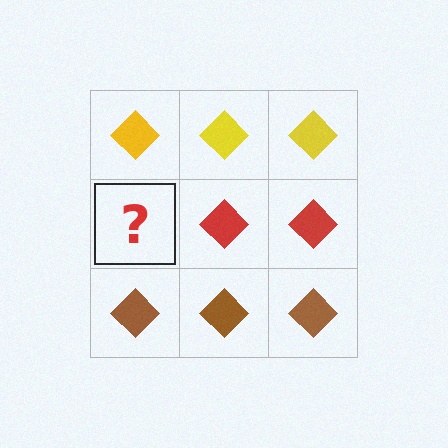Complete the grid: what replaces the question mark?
The question mark should be replaced with a red diamond.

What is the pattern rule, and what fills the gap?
The rule is that each row has a consistent color. The gap should be filled with a red diamond.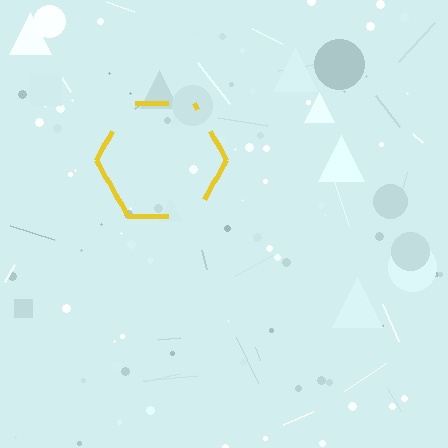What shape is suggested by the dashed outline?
The dashed outline suggests a hexagon.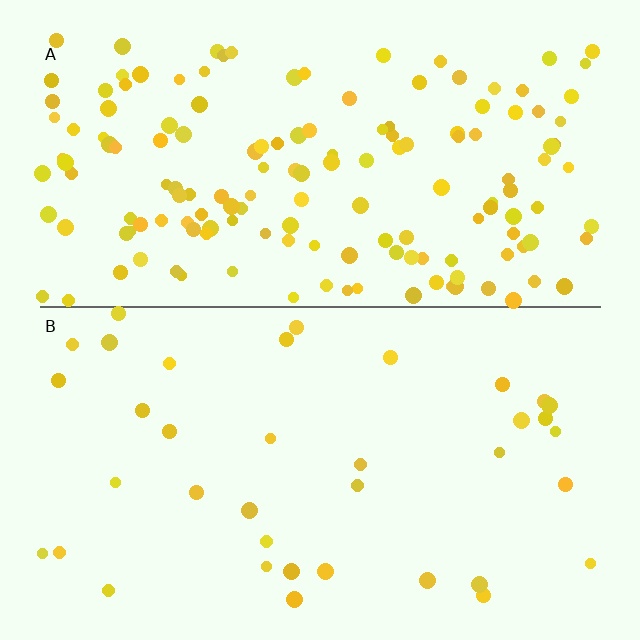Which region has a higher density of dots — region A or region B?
A (the top).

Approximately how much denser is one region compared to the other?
Approximately 4.1× — region A over region B.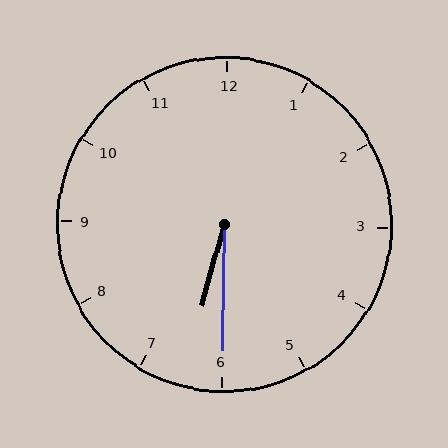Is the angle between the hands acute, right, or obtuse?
It is acute.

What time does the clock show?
6:30.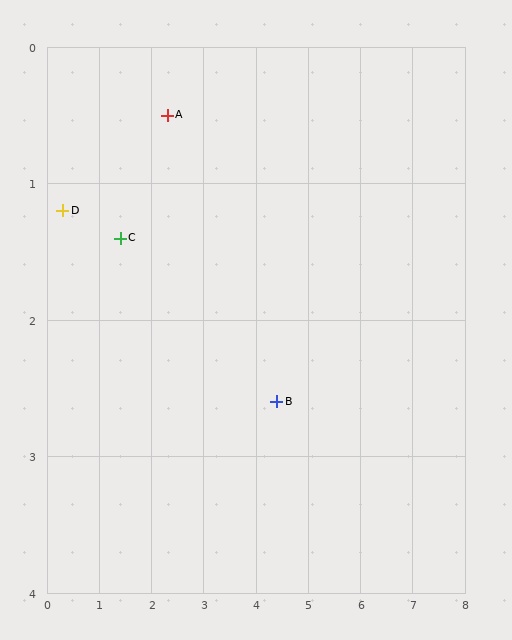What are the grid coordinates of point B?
Point B is at approximately (4.4, 2.6).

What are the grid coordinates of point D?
Point D is at approximately (0.3, 1.2).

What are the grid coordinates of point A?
Point A is at approximately (2.3, 0.5).